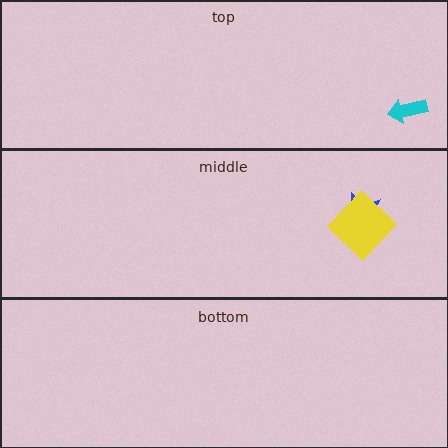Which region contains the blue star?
The middle region.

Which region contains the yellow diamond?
The middle region.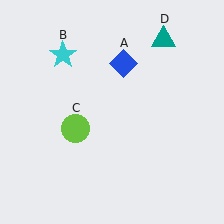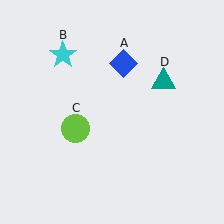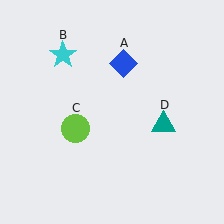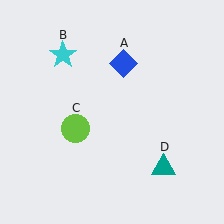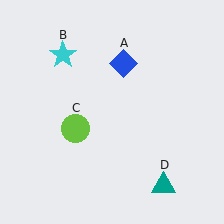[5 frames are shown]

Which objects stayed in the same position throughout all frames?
Blue diamond (object A) and cyan star (object B) and lime circle (object C) remained stationary.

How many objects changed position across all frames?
1 object changed position: teal triangle (object D).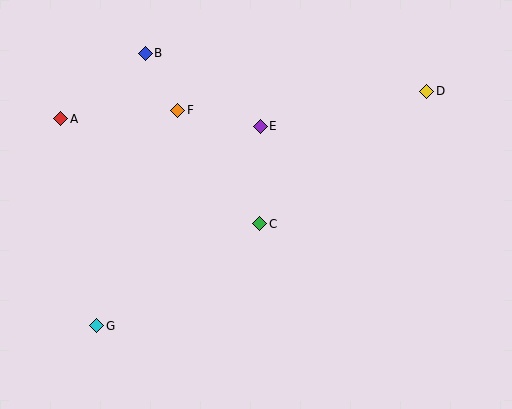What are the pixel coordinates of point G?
Point G is at (97, 326).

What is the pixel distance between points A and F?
The distance between A and F is 117 pixels.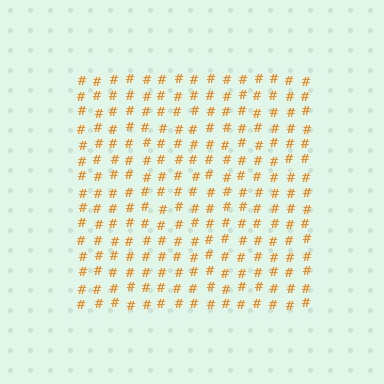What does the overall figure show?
The overall figure shows a square.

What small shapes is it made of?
It is made of small hash symbols.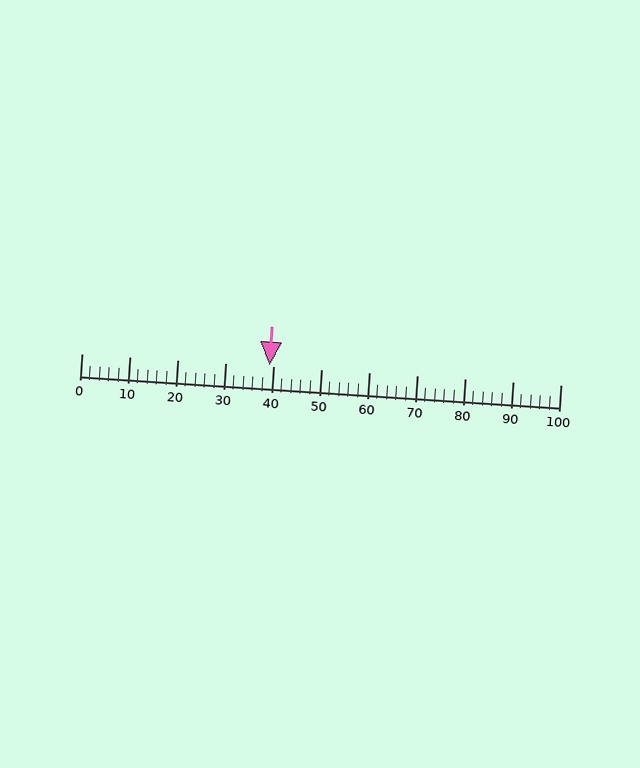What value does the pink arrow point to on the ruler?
The pink arrow points to approximately 39.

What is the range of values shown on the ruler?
The ruler shows values from 0 to 100.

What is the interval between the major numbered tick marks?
The major tick marks are spaced 10 units apart.